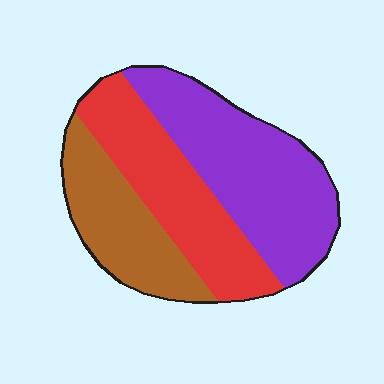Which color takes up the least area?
Brown, at roughly 25%.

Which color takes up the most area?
Purple, at roughly 40%.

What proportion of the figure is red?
Red takes up about one third (1/3) of the figure.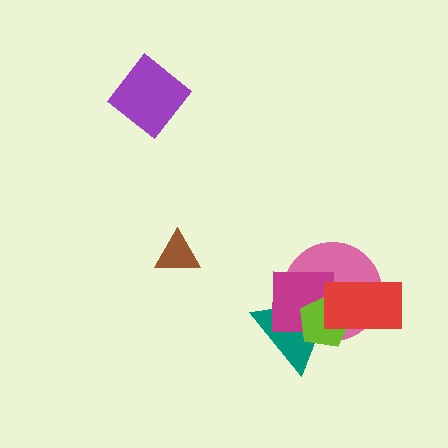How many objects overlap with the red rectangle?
4 objects overlap with the red rectangle.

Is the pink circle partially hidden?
Yes, it is partially covered by another shape.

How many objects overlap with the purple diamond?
0 objects overlap with the purple diamond.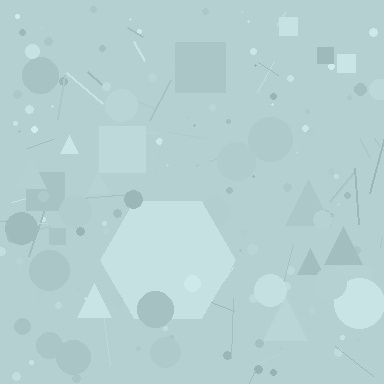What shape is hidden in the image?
A hexagon is hidden in the image.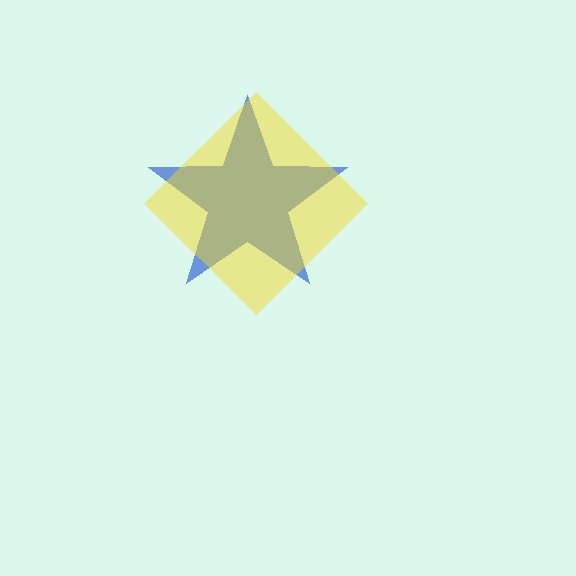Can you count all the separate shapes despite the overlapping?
Yes, there are 2 separate shapes.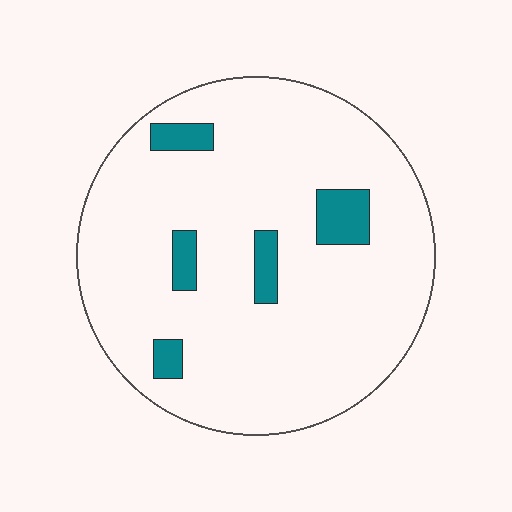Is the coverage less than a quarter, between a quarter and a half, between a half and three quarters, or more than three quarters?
Less than a quarter.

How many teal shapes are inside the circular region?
5.